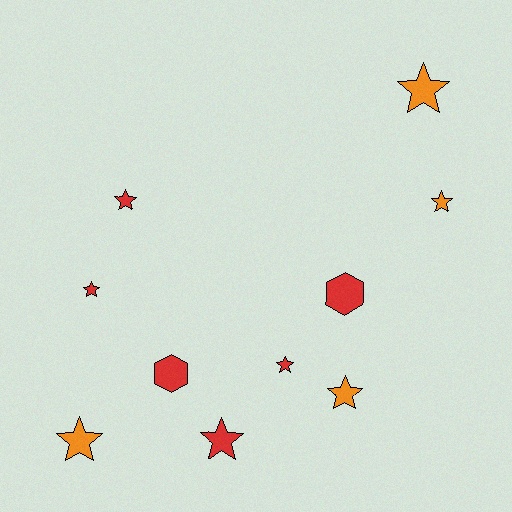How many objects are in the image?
There are 10 objects.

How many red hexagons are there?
There are 2 red hexagons.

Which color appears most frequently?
Red, with 6 objects.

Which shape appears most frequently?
Star, with 8 objects.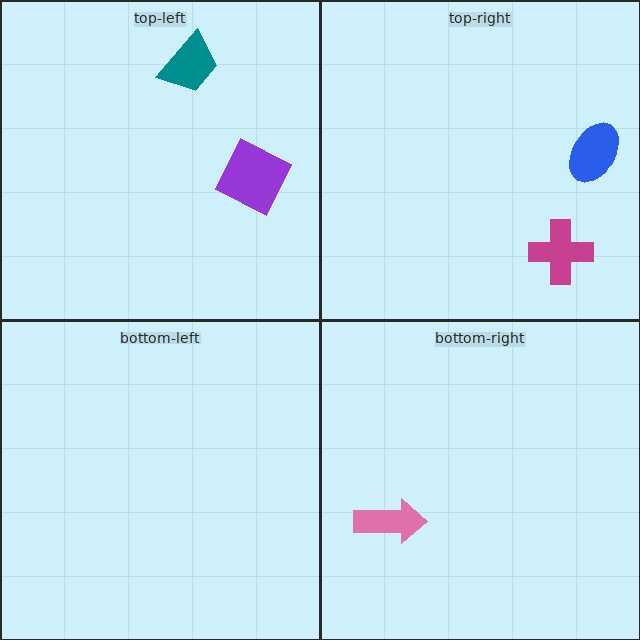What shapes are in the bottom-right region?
The pink arrow.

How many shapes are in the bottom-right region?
1.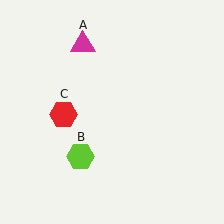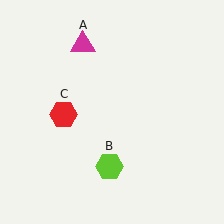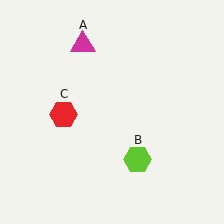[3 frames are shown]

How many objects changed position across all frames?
1 object changed position: lime hexagon (object B).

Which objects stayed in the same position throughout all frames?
Magenta triangle (object A) and red hexagon (object C) remained stationary.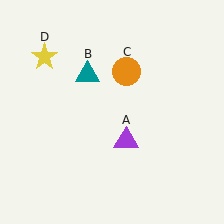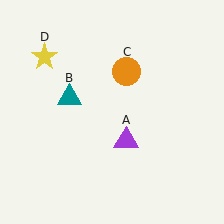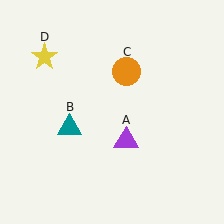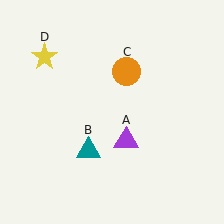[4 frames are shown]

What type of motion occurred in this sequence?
The teal triangle (object B) rotated counterclockwise around the center of the scene.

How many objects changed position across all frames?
1 object changed position: teal triangle (object B).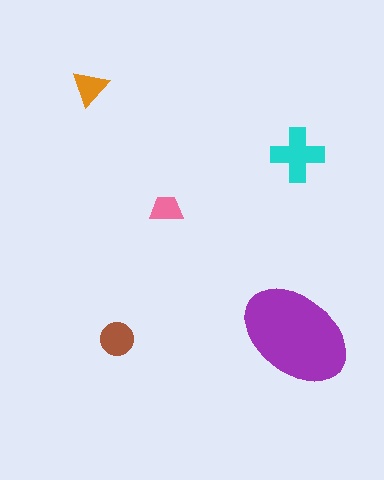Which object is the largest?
The purple ellipse.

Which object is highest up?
The orange triangle is topmost.